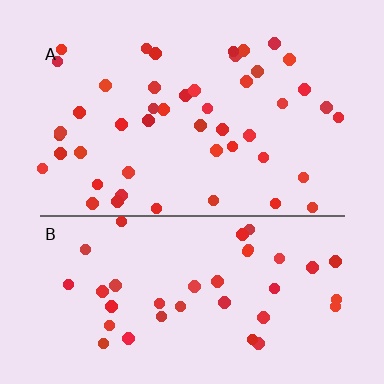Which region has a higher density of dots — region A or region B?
A (the top).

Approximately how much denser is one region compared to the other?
Approximately 1.2× — region A over region B.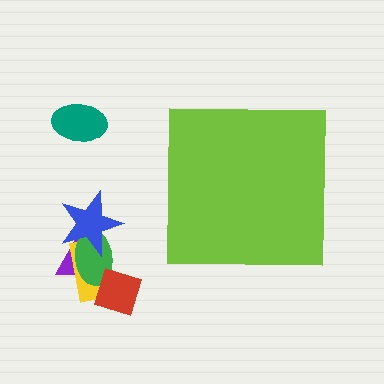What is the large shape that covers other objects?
A lime square.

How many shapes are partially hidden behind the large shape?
0 shapes are partially hidden.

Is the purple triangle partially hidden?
No, the purple triangle is fully visible.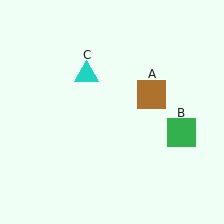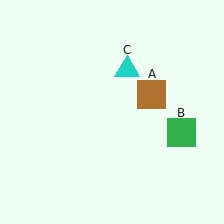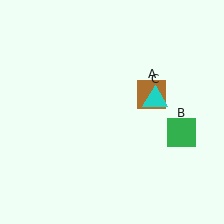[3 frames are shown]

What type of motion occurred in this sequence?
The cyan triangle (object C) rotated clockwise around the center of the scene.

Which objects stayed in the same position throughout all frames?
Brown square (object A) and green square (object B) remained stationary.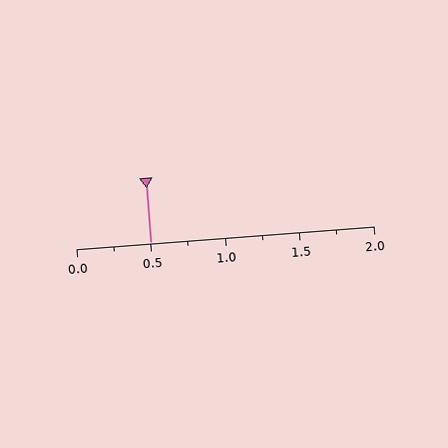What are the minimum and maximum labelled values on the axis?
The axis runs from 0.0 to 2.0.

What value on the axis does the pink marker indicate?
The marker indicates approximately 0.5.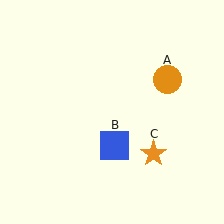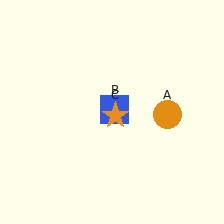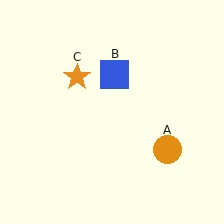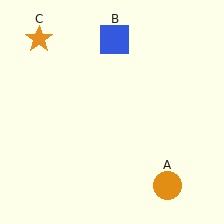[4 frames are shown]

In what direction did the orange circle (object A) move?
The orange circle (object A) moved down.